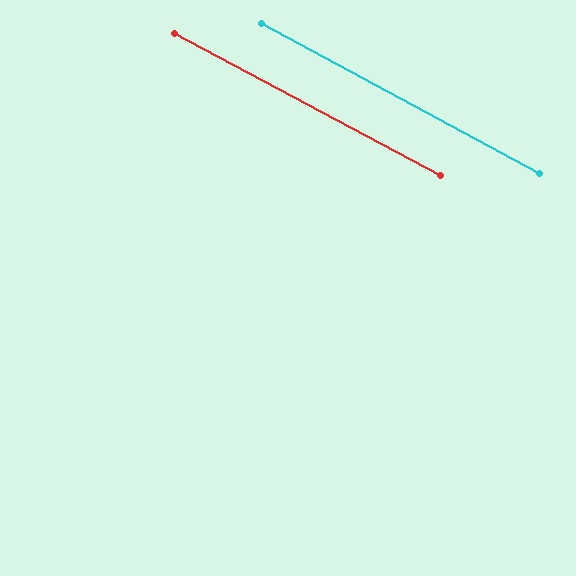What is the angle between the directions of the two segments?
Approximately 0 degrees.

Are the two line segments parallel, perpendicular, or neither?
Parallel — their directions differ by only 0.1°.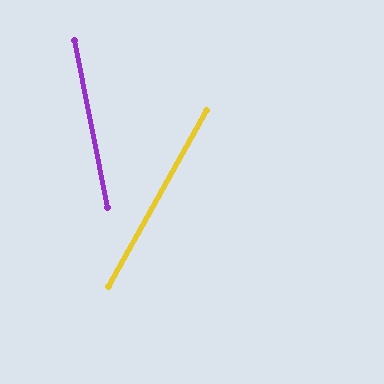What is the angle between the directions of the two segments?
Approximately 40 degrees.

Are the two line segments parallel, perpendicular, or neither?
Neither parallel nor perpendicular — they differ by about 40°.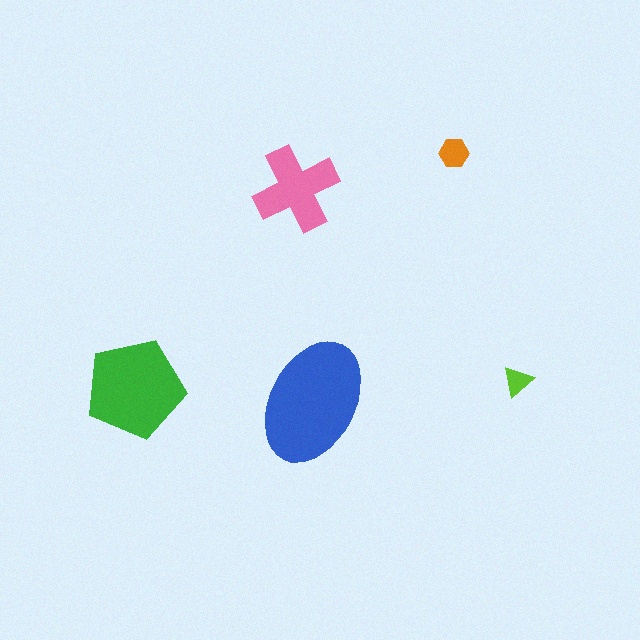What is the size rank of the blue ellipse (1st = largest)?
1st.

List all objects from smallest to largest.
The lime triangle, the orange hexagon, the pink cross, the green pentagon, the blue ellipse.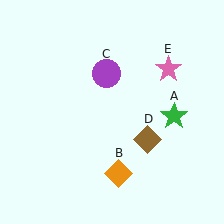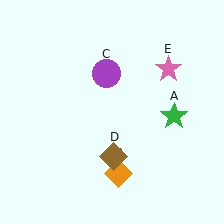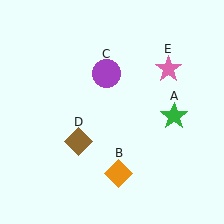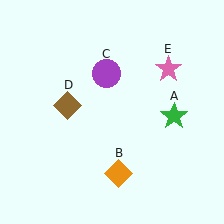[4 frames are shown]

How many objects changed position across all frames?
1 object changed position: brown diamond (object D).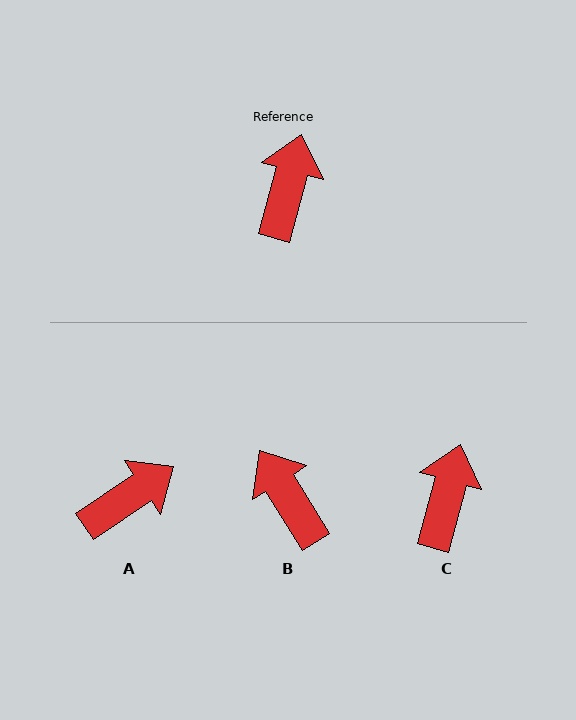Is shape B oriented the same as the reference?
No, it is off by about 47 degrees.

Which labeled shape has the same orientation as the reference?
C.